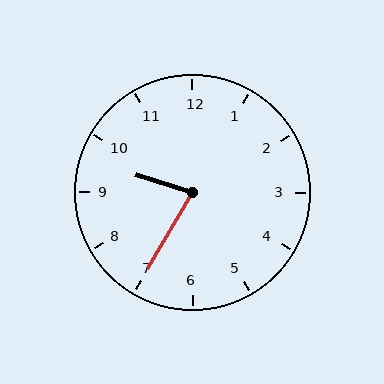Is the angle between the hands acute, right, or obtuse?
It is acute.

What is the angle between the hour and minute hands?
Approximately 78 degrees.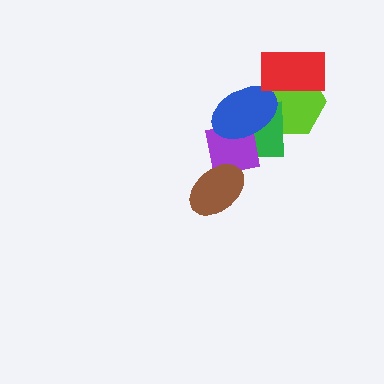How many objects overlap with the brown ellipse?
1 object overlaps with the brown ellipse.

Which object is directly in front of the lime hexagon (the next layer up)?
The green square is directly in front of the lime hexagon.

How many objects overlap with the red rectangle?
1 object overlaps with the red rectangle.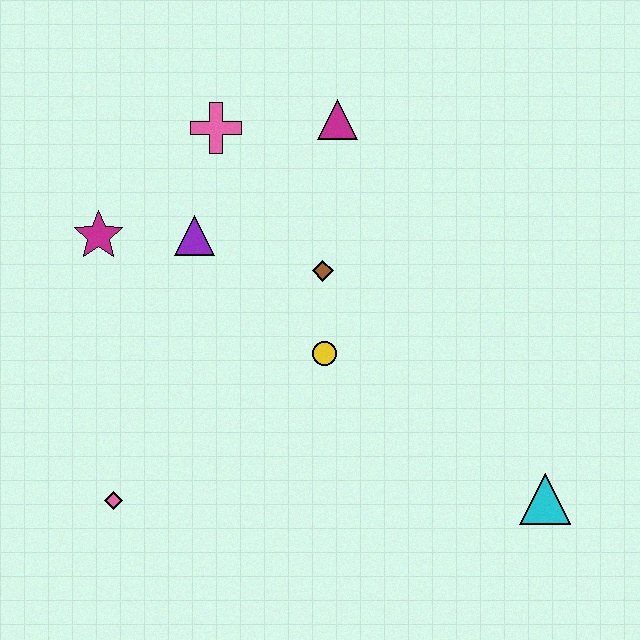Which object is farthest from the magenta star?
The cyan triangle is farthest from the magenta star.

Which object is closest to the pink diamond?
The yellow circle is closest to the pink diamond.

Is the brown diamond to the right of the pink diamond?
Yes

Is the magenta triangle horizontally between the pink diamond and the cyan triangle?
Yes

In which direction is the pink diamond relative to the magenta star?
The pink diamond is below the magenta star.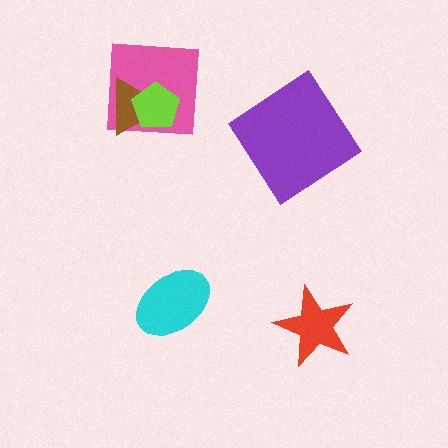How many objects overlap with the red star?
0 objects overlap with the red star.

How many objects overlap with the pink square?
2 objects overlap with the pink square.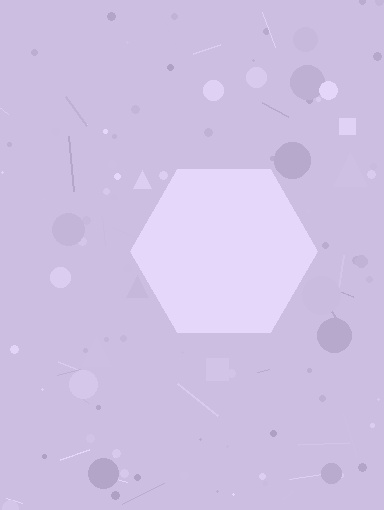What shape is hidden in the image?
A hexagon is hidden in the image.